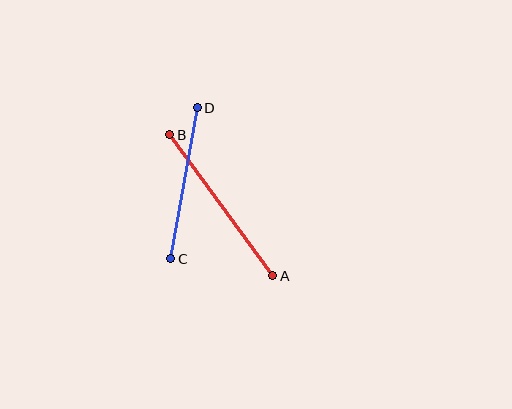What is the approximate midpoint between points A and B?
The midpoint is at approximately (221, 205) pixels.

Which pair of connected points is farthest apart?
Points A and B are farthest apart.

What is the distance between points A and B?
The distance is approximately 175 pixels.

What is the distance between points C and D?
The distance is approximately 153 pixels.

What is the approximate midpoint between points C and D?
The midpoint is at approximately (184, 183) pixels.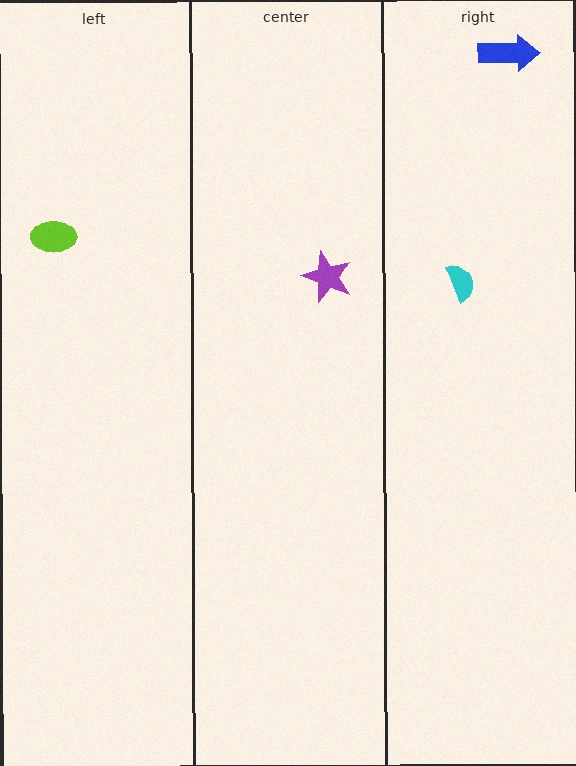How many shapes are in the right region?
2.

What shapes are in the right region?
The cyan semicircle, the blue arrow.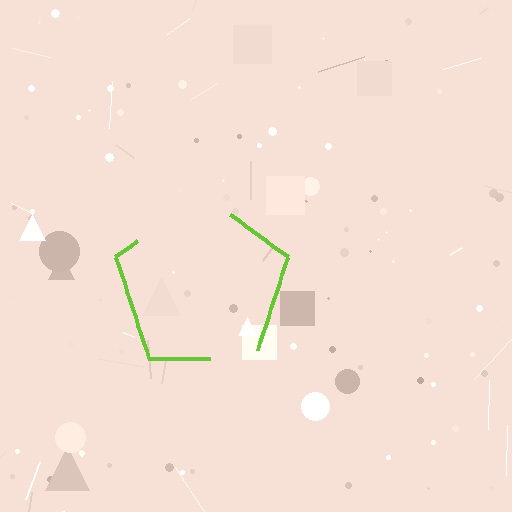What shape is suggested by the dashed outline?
The dashed outline suggests a pentagon.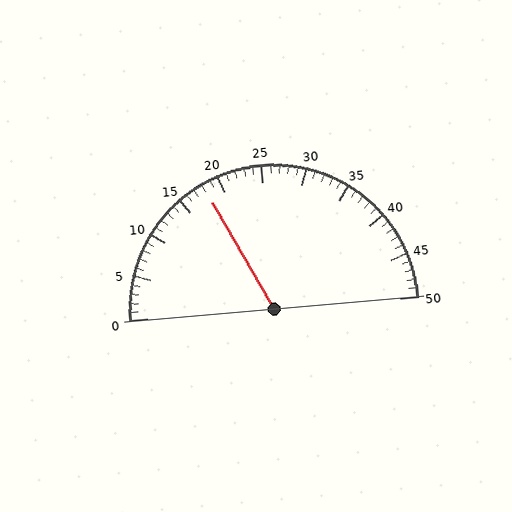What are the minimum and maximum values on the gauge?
The gauge ranges from 0 to 50.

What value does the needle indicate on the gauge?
The needle indicates approximately 18.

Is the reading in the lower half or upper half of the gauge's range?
The reading is in the lower half of the range (0 to 50).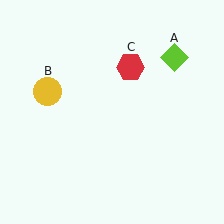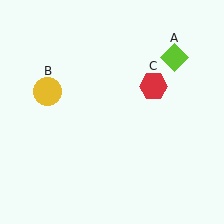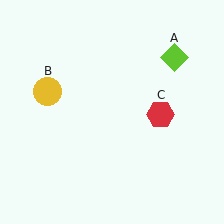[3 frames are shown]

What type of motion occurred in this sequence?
The red hexagon (object C) rotated clockwise around the center of the scene.